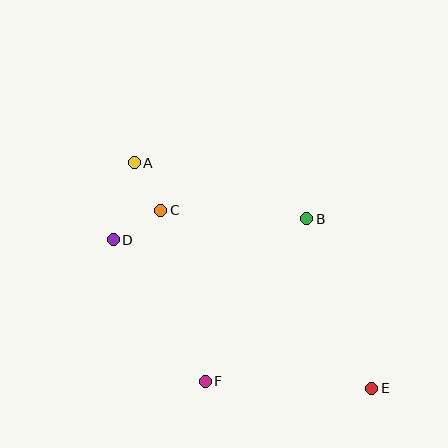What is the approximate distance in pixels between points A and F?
The distance between A and F is approximately 230 pixels.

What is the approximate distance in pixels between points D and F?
The distance between D and F is approximately 168 pixels.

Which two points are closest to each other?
Points A and C are closest to each other.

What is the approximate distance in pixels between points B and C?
The distance between B and C is approximately 146 pixels.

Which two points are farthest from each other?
Points A and E are farthest from each other.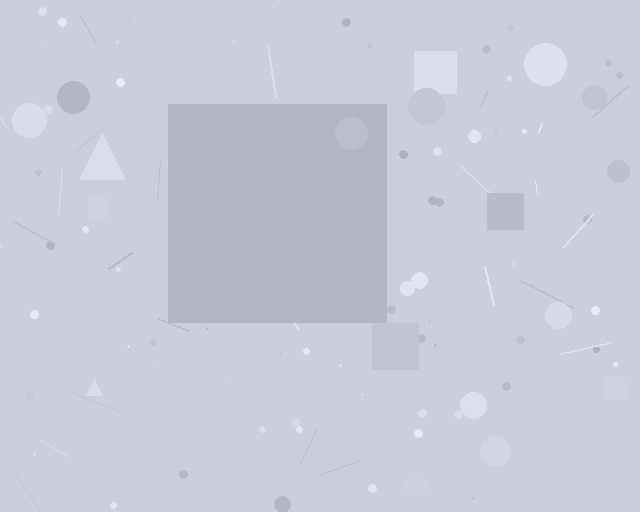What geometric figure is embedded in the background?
A square is embedded in the background.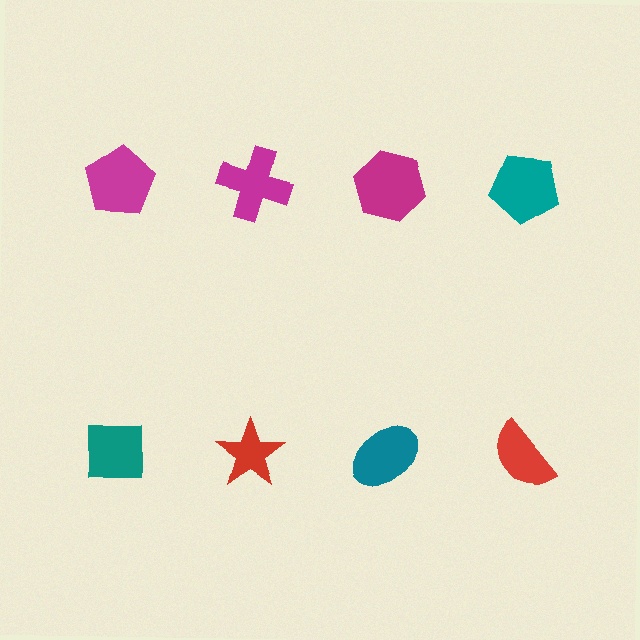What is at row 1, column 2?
A magenta cross.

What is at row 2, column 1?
A teal square.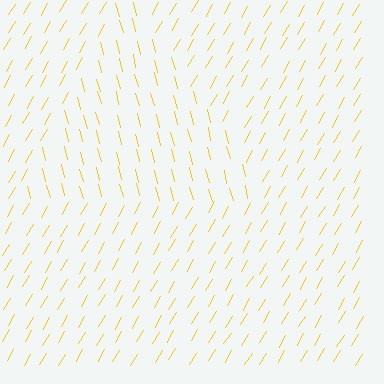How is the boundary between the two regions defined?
The boundary is defined purely by a change in line orientation (approximately 45 degrees difference). All lines are the same color and thickness.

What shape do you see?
I see a triangle.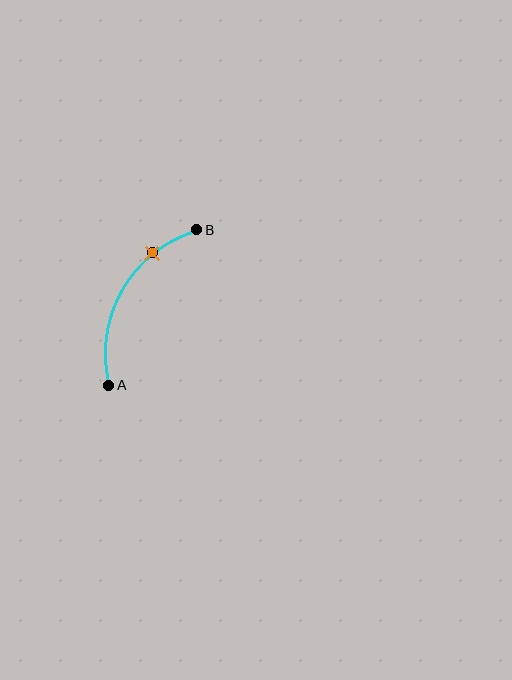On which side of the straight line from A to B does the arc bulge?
The arc bulges to the left of the straight line connecting A and B.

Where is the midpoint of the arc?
The arc midpoint is the point on the curve farthest from the straight line joining A and B. It sits to the left of that line.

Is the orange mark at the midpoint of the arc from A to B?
No. The orange mark lies on the arc but is closer to endpoint B. The arc midpoint would be at the point on the curve equidistant along the arc from both A and B.